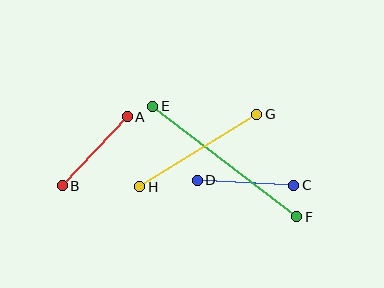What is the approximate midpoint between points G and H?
The midpoint is at approximately (198, 151) pixels.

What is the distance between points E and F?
The distance is approximately 182 pixels.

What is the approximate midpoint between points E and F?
The midpoint is at approximately (225, 162) pixels.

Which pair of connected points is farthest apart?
Points E and F are farthest apart.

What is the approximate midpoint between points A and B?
The midpoint is at approximately (95, 151) pixels.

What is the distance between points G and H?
The distance is approximately 138 pixels.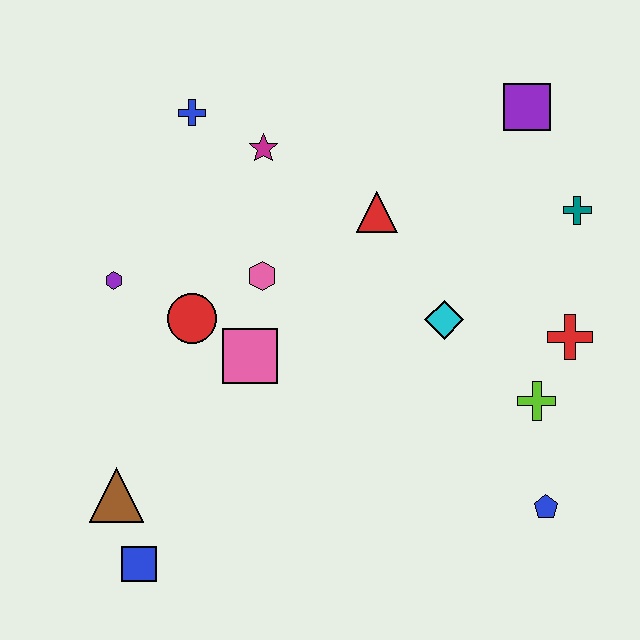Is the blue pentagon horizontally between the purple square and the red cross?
Yes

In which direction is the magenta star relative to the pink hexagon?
The magenta star is above the pink hexagon.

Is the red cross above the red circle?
No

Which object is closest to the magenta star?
The blue cross is closest to the magenta star.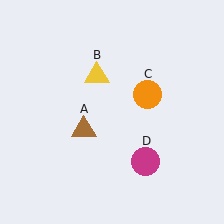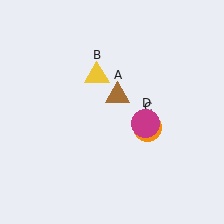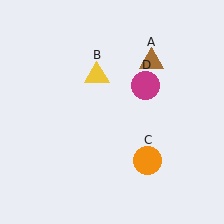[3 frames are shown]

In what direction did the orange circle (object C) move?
The orange circle (object C) moved down.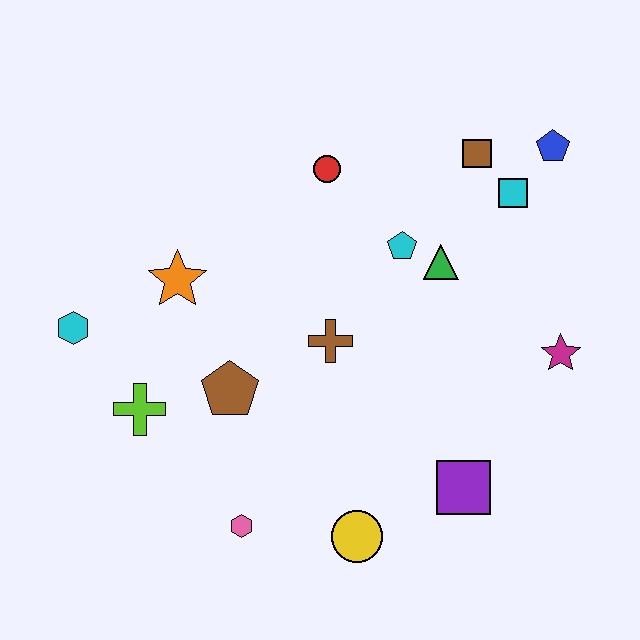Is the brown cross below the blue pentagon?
Yes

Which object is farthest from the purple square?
The cyan hexagon is farthest from the purple square.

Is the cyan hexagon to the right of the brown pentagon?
No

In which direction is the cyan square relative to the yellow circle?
The cyan square is above the yellow circle.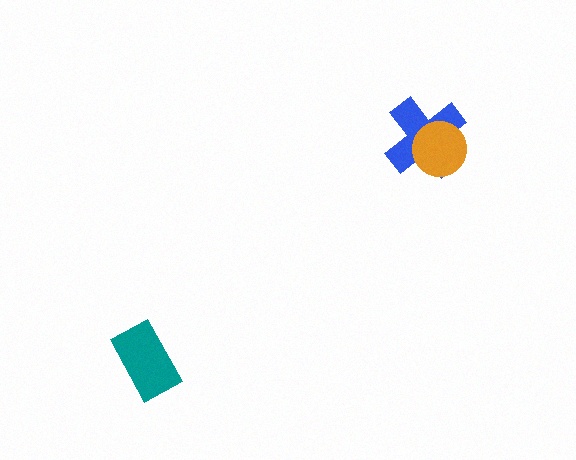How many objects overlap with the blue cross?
1 object overlaps with the blue cross.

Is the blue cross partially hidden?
Yes, it is partially covered by another shape.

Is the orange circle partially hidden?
No, no other shape covers it.